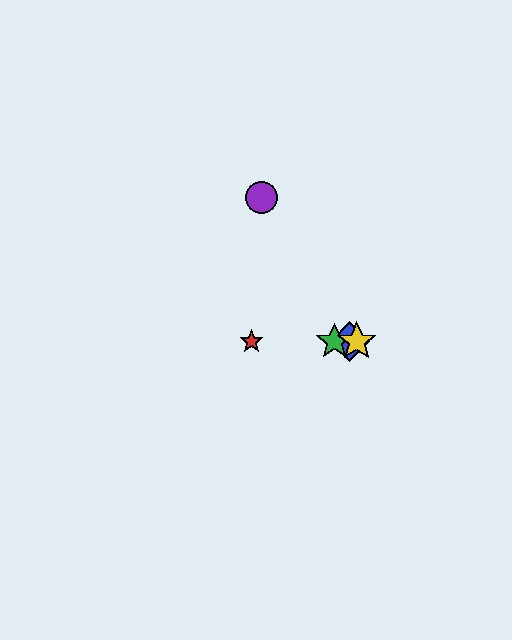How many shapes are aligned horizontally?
4 shapes (the red star, the blue diamond, the green star, the yellow star) are aligned horizontally.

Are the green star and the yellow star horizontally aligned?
Yes, both are at y≈342.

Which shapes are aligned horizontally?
The red star, the blue diamond, the green star, the yellow star are aligned horizontally.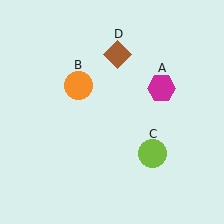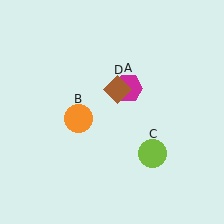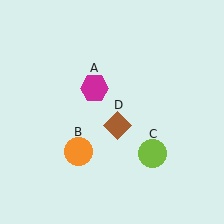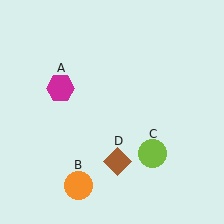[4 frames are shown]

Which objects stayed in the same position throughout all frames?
Lime circle (object C) remained stationary.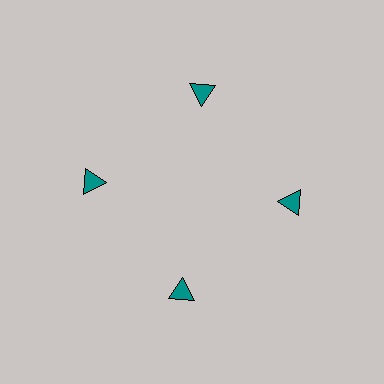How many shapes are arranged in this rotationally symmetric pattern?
There are 4 shapes, arranged in 4 groups of 1.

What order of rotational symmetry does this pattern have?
This pattern has 4-fold rotational symmetry.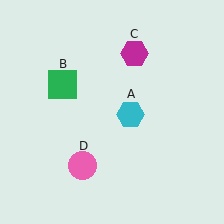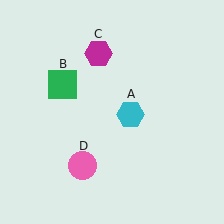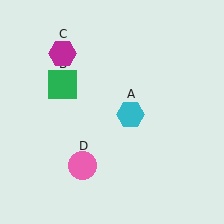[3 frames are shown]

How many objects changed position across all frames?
1 object changed position: magenta hexagon (object C).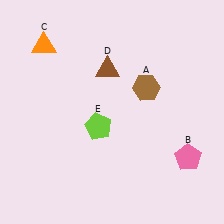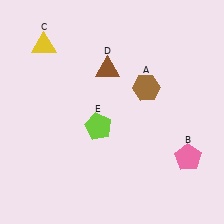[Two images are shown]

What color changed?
The triangle (C) changed from orange in Image 1 to yellow in Image 2.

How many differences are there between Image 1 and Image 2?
There is 1 difference between the two images.